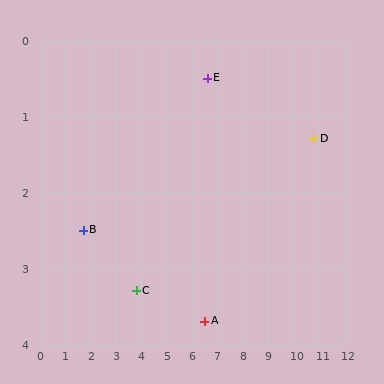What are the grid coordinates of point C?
Point C is at approximately (3.8, 3.3).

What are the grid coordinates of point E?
Point E is at approximately (6.6, 0.5).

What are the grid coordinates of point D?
Point D is at approximately (10.8, 1.3).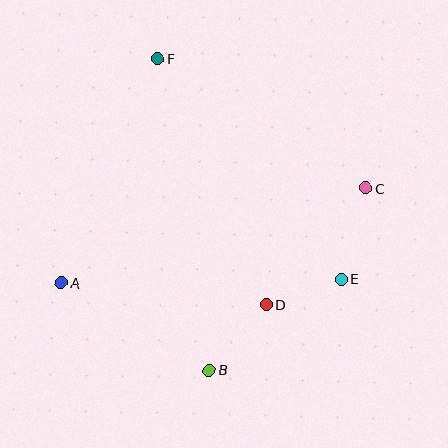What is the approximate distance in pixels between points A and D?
The distance between A and D is approximately 206 pixels.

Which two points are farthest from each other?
Points A and C are farthest from each other.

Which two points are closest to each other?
Points D and E are closest to each other.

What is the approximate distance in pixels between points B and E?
The distance between B and E is approximately 160 pixels.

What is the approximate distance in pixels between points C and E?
The distance between C and E is approximately 94 pixels.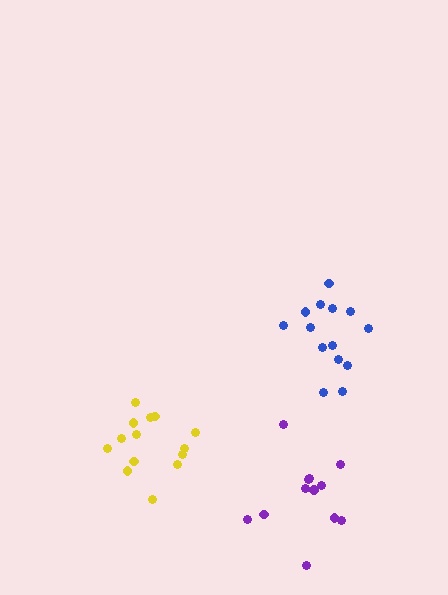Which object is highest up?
The blue cluster is topmost.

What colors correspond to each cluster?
The clusters are colored: yellow, purple, blue.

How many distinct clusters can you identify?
There are 3 distinct clusters.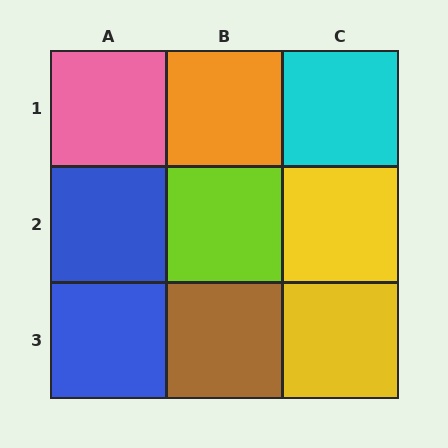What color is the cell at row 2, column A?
Blue.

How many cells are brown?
1 cell is brown.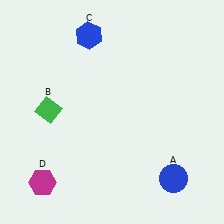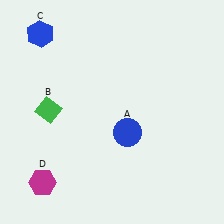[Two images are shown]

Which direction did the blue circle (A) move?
The blue circle (A) moved up.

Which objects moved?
The objects that moved are: the blue circle (A), the blue hexagon (C).